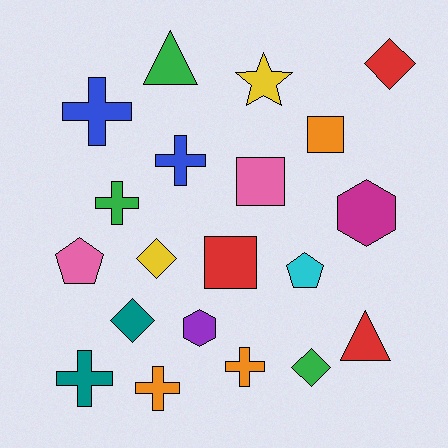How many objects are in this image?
There are 20 objects.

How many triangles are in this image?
There are 2 triangles.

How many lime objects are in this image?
There are no lime objects.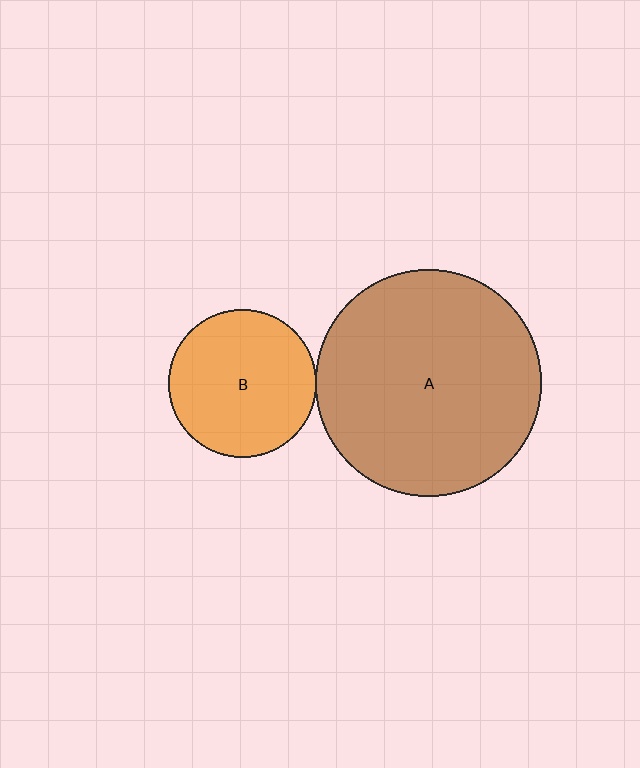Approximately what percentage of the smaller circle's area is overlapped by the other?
Approximately 5%.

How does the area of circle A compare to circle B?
Approximately 2.4 times.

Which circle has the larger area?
Circle A (brown).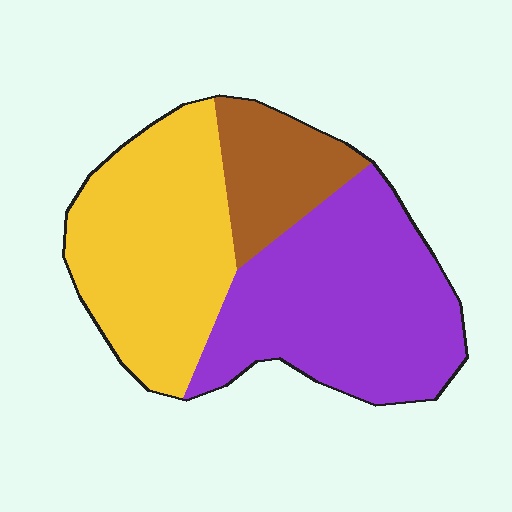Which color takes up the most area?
Purple, at roughly 45%.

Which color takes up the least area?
Brown, at roughly 15%.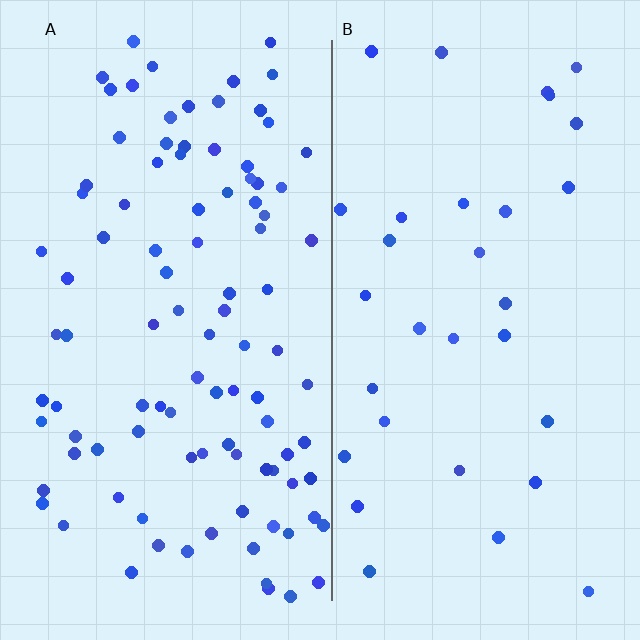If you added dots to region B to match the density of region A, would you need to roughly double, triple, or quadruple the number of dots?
Approximately triple.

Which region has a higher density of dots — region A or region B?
A (the left).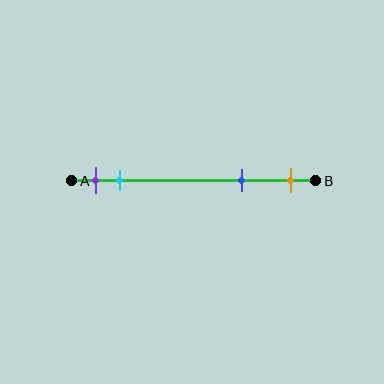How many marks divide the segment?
There are 4 marks dividing the segment.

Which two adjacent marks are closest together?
The purple and cyan marks are the closest adjacent pair.